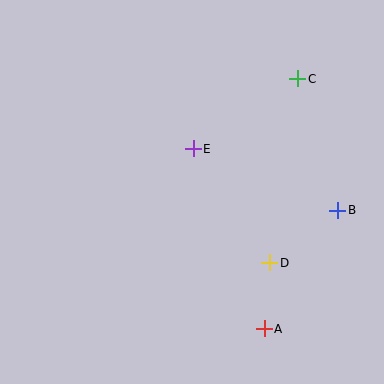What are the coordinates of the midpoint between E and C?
The midpoint between E and C is at (246, 114).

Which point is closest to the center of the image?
Point E at (193, 149) is closest to the center.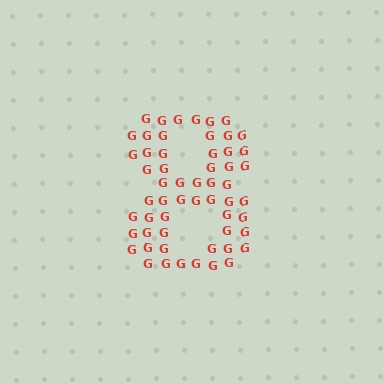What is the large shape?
The large shape is the digit 8.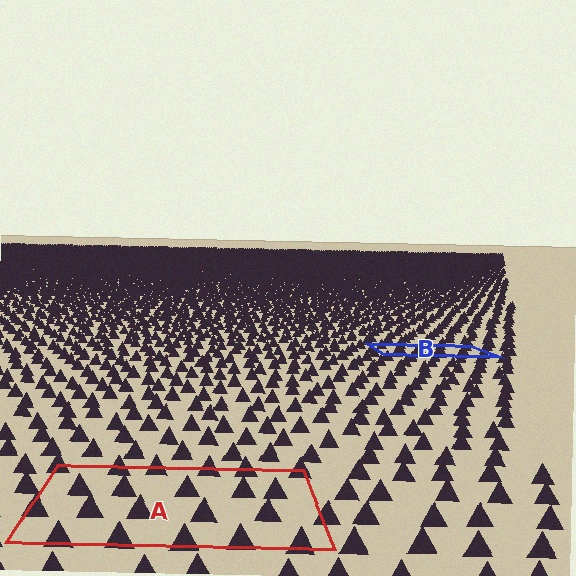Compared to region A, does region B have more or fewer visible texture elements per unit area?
Region B has more texture elements per unit area — they are packed more densely because it is farther away.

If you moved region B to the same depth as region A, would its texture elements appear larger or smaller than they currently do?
They would appear larger. At a closer depth, the same texture elements are projected at a bigger on-screen size.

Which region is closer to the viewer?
Region A is closer. The texture elements there are larger and more spread out.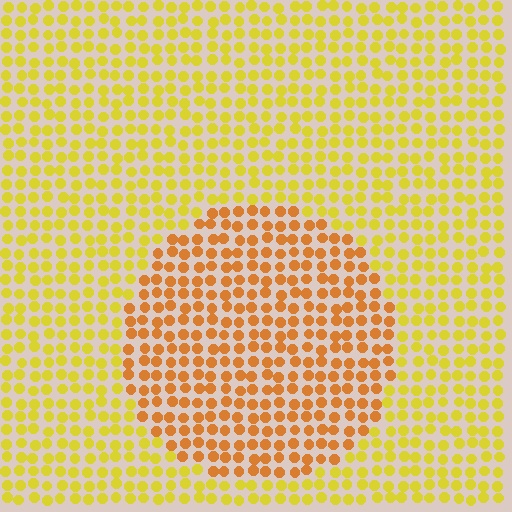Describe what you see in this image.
The image is filled with small yellow elements in a uniform arrangement. A circle-shaped region is visible where the elements are tinted to a slightly different hue, forming a subtle color boundary.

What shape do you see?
I see a circle.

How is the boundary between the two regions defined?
The boundary is defined purely by a slight shift in hue (about 31 degrees). Spacing, size, and orientation are identical on both sides.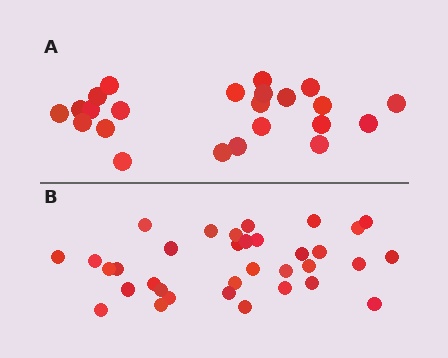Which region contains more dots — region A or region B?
Region B (the bottom region) has more dots.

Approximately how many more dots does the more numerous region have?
Region B has roughly 12 or so more dots than region A.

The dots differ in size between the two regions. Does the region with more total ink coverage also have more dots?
No. Region A has more total ink coverage because its dots are larger, but region B actually contains more individual dots. Total area can be misleading — the number of items is what matters here.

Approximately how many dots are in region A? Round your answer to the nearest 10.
About 20 dots. (The exact count is 23, which rounds to 20.)